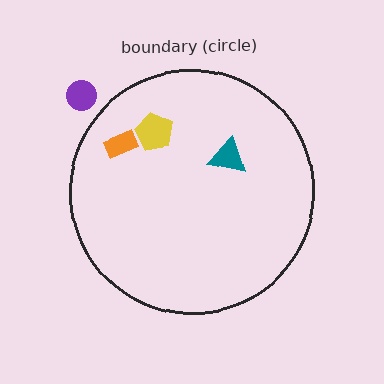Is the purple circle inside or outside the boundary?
Outside.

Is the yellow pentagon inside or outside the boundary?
Inside.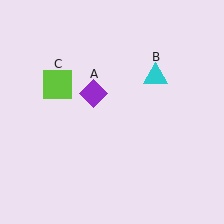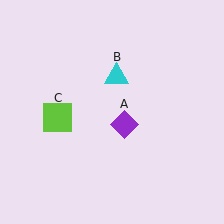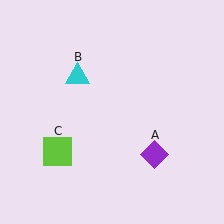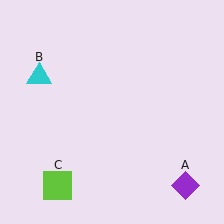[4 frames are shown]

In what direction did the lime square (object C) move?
The lime square (object C) moved down.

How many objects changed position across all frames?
3 objects changed position: purple diamond (object A), cyan triangle (object B), lime square (object C).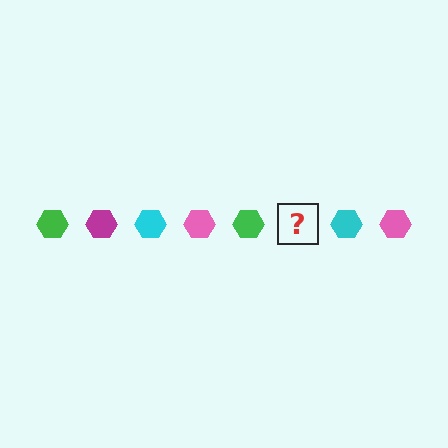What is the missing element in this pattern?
The missing element is a magenta hexagon.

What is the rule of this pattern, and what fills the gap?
The rule is that the pattern cycles through green, magenta, cyan, pink hexagons. The gap should be filled with a magenta hexagon.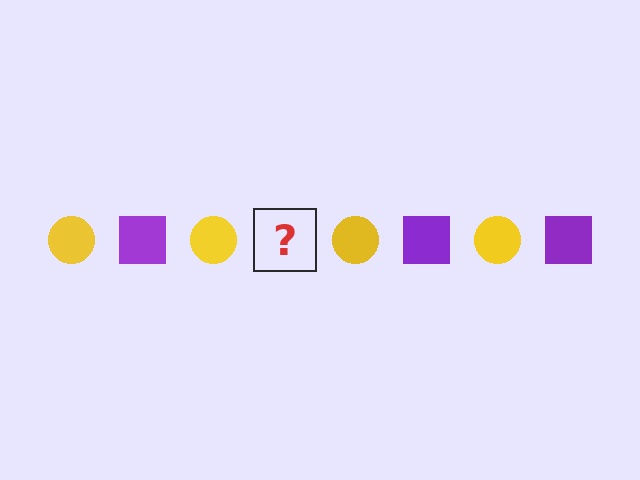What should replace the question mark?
The question mark should be replaced with a purple square.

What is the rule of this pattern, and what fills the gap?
The rule is that the pattern alternates between yellow circle and purple square. The gap should be filled with a purple square.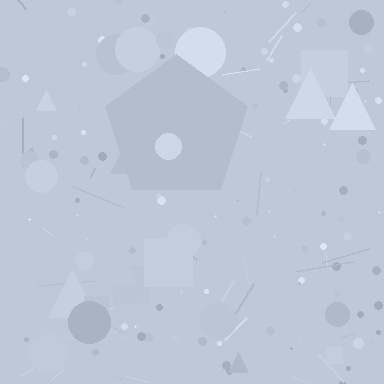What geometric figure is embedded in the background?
A pentagon is embedded in the background.